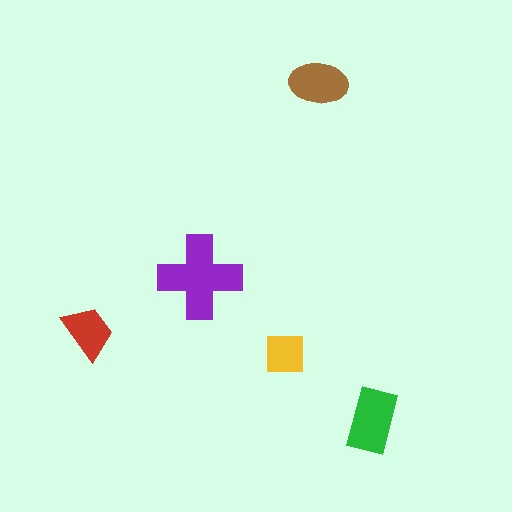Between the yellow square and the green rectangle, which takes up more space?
The green rectangle.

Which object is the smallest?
The yellow square.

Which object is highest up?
The brown ellipse is topmost.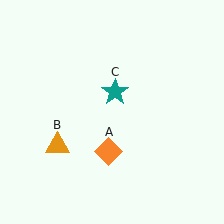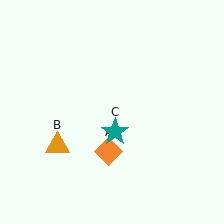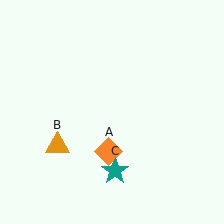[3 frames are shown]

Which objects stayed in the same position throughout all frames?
Orange diamond (object A) and orange triangle (object B) remained stationary.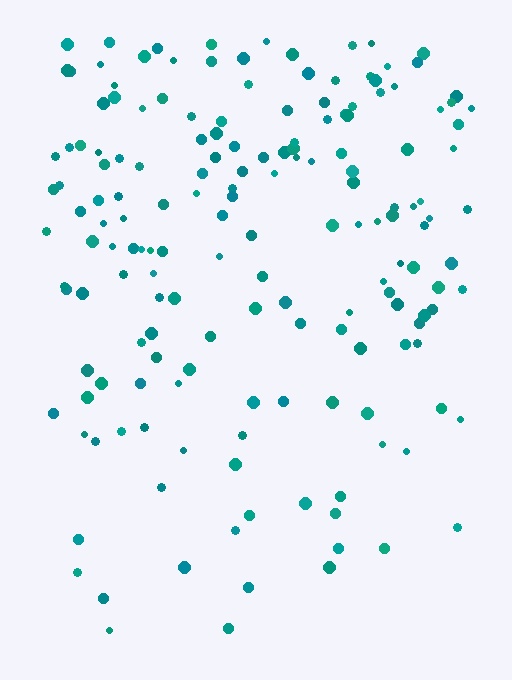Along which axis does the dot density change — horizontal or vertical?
Vertical.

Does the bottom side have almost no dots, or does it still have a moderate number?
Still a moderate number, just noticeably fewer than the top.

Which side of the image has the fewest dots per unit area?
The bottom.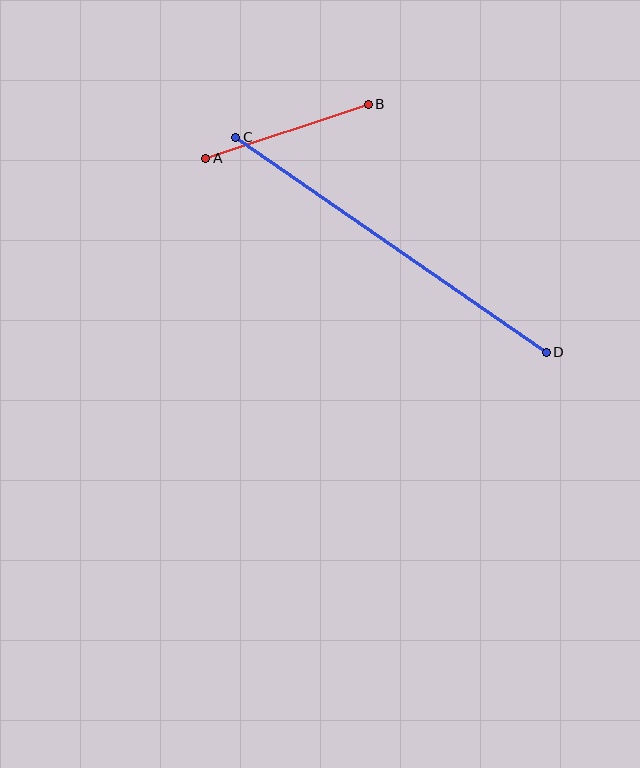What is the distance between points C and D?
The distance is approximately 377 pixels.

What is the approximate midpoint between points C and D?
The midpoint is at approximately (391, 245) pixels.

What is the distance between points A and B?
The distance is approximately 171 pixels.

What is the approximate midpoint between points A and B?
The midpoint is at approximately (287, 131) pixels.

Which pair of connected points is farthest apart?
Points C and D are farthest apart.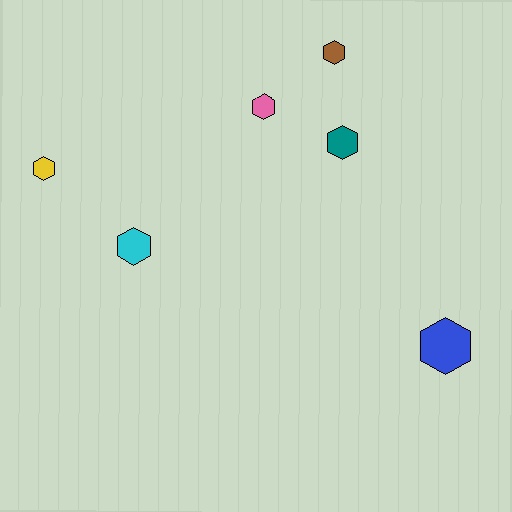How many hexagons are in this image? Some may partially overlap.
There are 6 hexagons.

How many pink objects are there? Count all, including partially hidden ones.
There is 1 pink object.